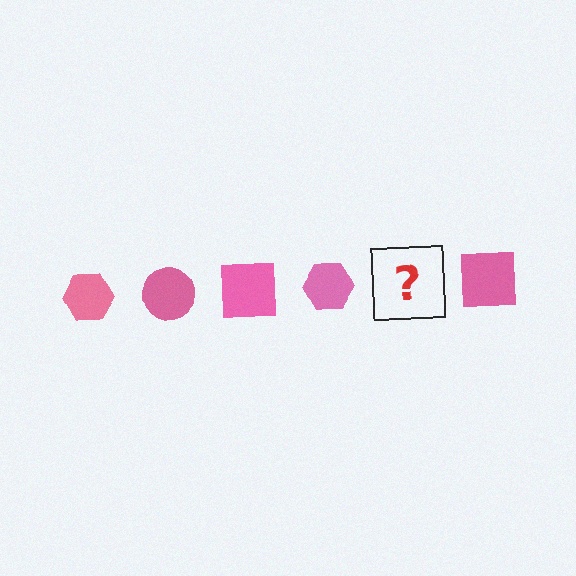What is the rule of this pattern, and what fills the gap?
The rule is that the pattern cycles through hexagon, circle, square shapes in pink. The gap should be filled with a pink circle.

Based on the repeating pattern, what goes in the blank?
The blank should be a pink circle.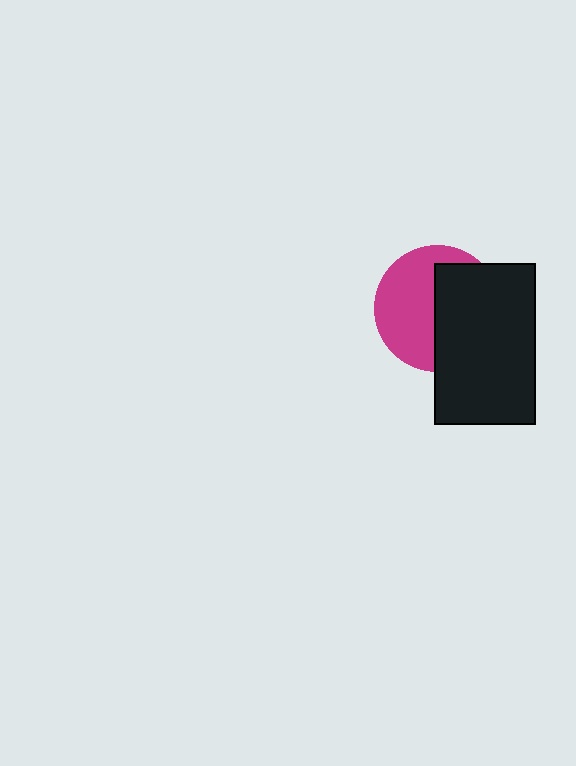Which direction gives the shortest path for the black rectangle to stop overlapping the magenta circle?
Moving right gives the shortest separation.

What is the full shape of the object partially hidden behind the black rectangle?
The partially hidden object is a magenta circle.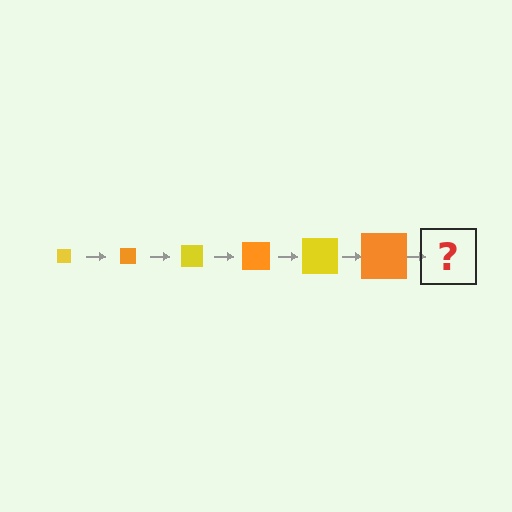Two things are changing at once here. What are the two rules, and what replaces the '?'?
The two rules are that the square grows larger each step and the color cycles through yellow and orange. The '?' should be a yellow square, larger than the previous one.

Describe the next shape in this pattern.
It should be a yellow square, larger than the previous one.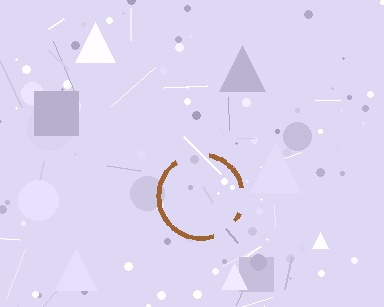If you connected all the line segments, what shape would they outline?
They would outline a circle.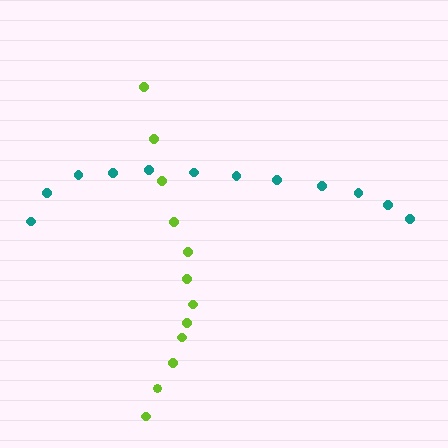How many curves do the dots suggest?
There are 2 distinct paths.